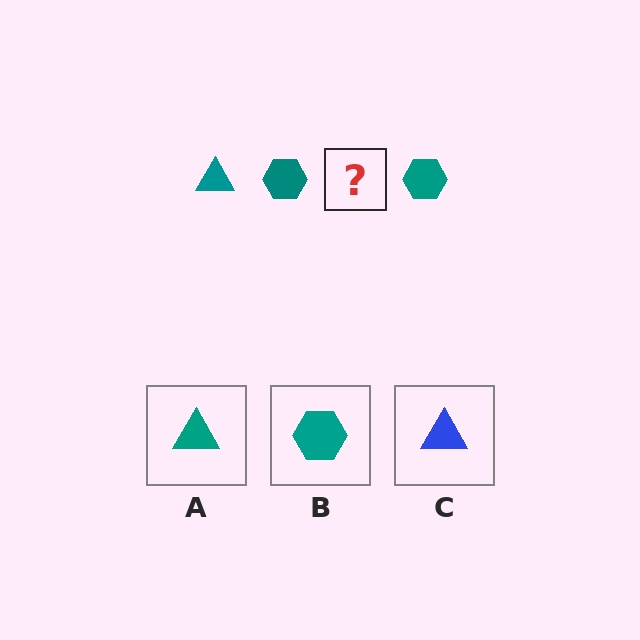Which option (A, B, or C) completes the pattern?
A.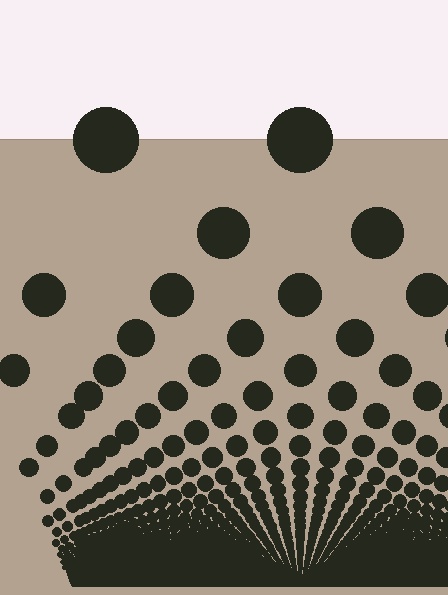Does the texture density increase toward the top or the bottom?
Density increases toward the bottom.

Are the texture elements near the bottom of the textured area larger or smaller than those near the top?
Smaller. The gradient is inverted — elements near the bottom are smaller and denser.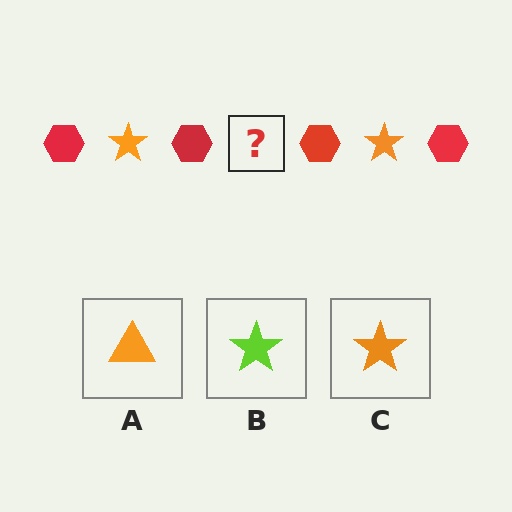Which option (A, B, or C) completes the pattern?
C.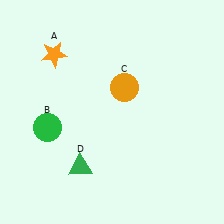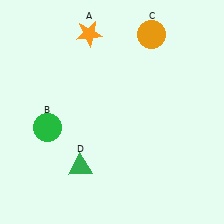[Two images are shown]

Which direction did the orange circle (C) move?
The orange circle (C) moved up.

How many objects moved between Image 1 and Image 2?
2 objects moved between the two images.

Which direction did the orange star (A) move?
The orange star (A) moved right.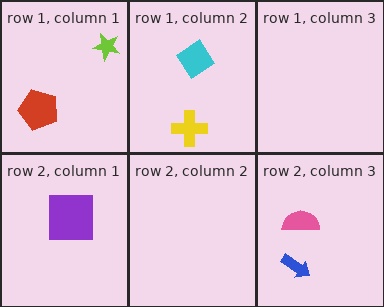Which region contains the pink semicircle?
The row 2, column 3 region.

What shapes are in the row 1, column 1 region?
The lime star, the red pentagon.